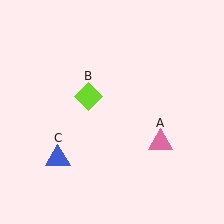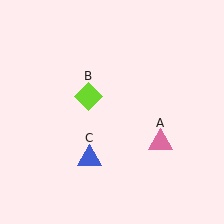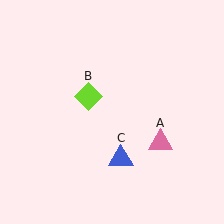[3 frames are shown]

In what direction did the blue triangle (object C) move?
The blue triangle (object C) moved right.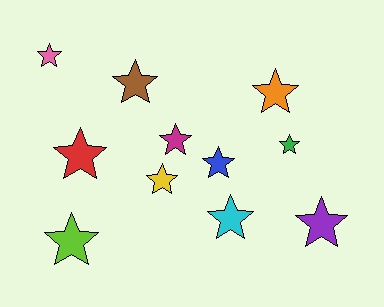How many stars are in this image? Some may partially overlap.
There are 11 stars.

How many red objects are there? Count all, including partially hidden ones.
There is 1 red object.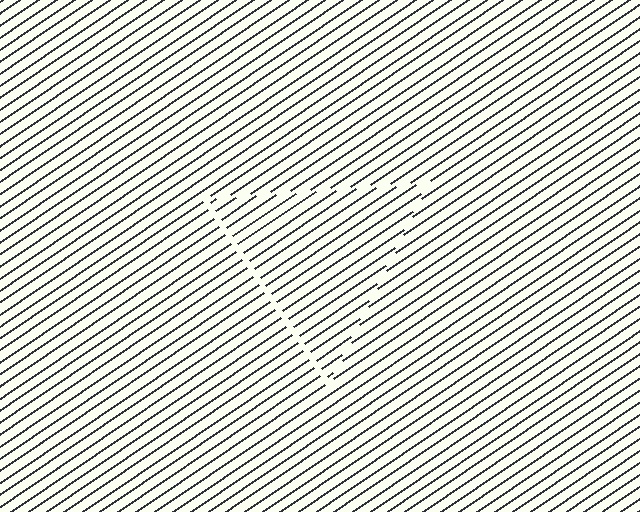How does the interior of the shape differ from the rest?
The interior of the shape contains the same grating, shifted by half a period — the contour is defined by the phase discontinuity where line-ends from the inner and outer gratings abut.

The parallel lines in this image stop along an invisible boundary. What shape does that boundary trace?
An illusory triangle. The interior of the shape contains the same grating, shifted by half a period — the contour is defined by the phase discontinuity where line-ends from the inner and outer gratings abut.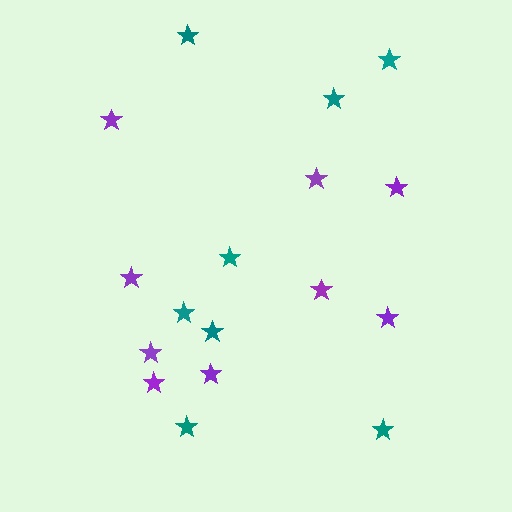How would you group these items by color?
There are 2 groups: one group of purple stars (9) and one group of teal stars (8).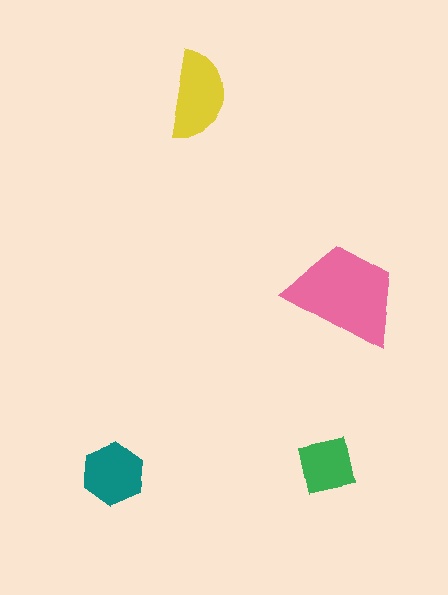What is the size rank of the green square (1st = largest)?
4th.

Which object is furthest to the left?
The teal hexagon is leftmost.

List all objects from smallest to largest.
The green square, the teal hexagon, the yellow semicircle, the pink trapezoid.